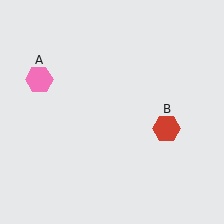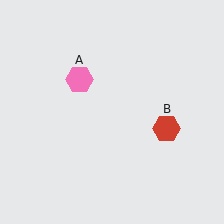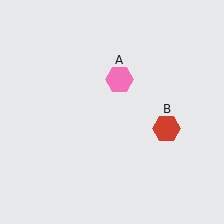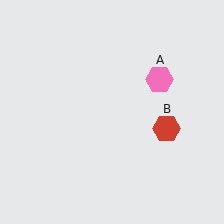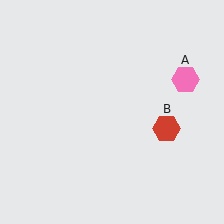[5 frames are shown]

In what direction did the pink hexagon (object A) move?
The pink hexagon (object A) moved right.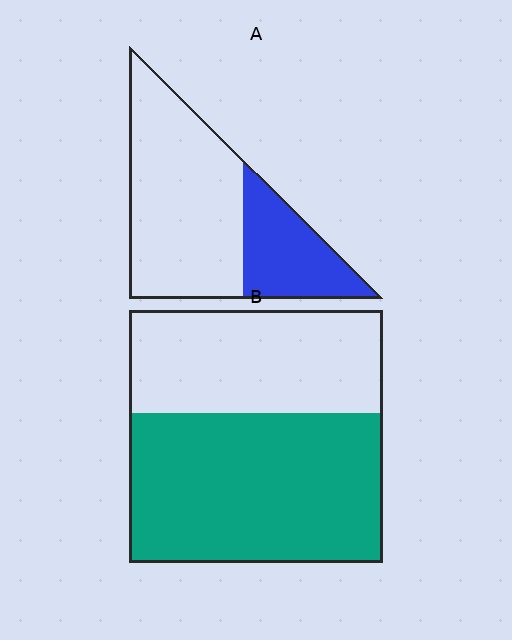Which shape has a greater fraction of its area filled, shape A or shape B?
Shape B.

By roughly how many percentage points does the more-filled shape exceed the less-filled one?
By roughly 30 percentage points (B over A).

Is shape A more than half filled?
No.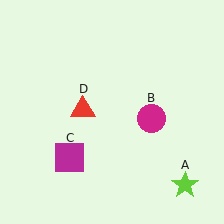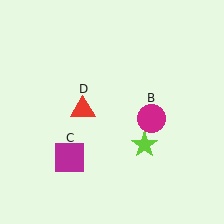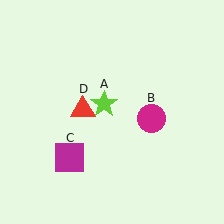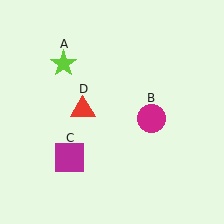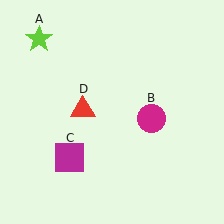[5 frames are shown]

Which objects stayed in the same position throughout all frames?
Magenta circle (object B) and magenta square (object C) and red triangle (object D) remained stationary.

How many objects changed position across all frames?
1 object changed position: lime star (object A).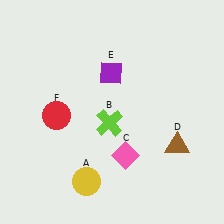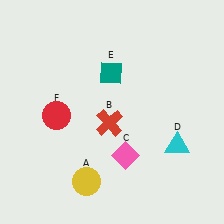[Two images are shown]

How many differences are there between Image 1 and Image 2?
There are 3 differences between the two images.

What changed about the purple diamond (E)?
In Image 1, E is purple. In Image 2, it changed to teal.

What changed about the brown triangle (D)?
In Image 1, D is brown. In Image 2, it changed to cyan.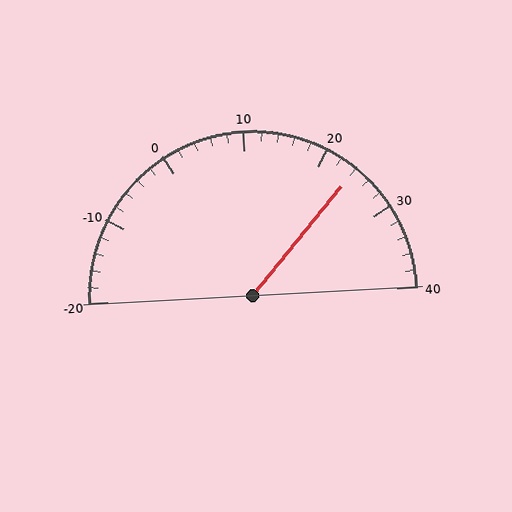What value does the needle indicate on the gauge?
The needle indicates approximately 24.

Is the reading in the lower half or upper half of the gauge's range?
The reading is in the upper half of the range (-20 to 40).